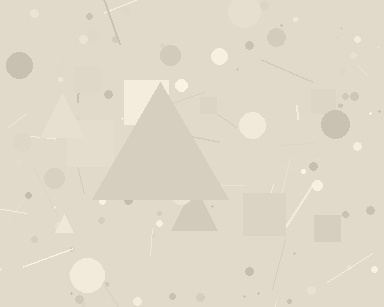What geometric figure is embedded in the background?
A triangle is embedded in the background.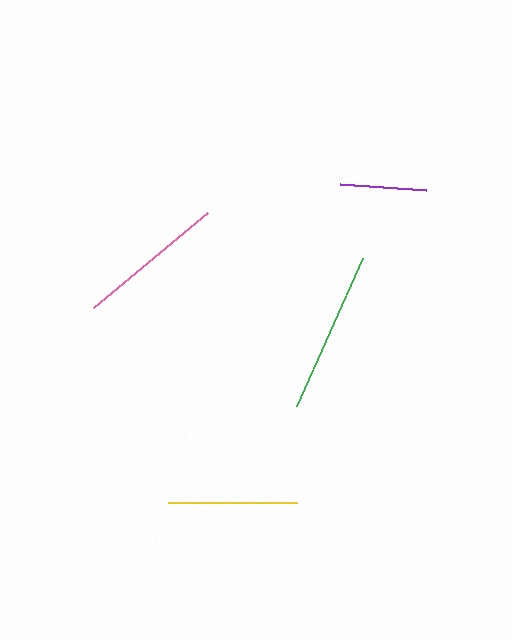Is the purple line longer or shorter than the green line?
The green line is longer than the purple line.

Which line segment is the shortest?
The purple line is the shortest at approximately 87 pixels.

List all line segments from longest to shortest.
From longest to shortest: green, pink, yellow, purple.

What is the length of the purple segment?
The purple segment is approximately 87 pixels long.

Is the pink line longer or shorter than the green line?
The green line is longer than the pink line.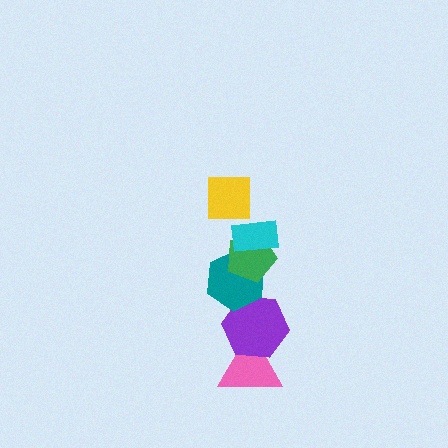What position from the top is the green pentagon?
The green pentagon is 3rd from the top.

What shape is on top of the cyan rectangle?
The yellow square is on top of the cyan rectangle.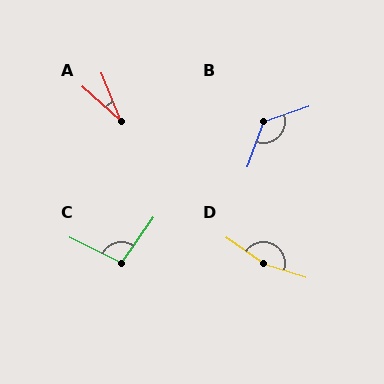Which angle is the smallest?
A, at approximately 26 degrees.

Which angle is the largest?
D, at approximately 162 degrees.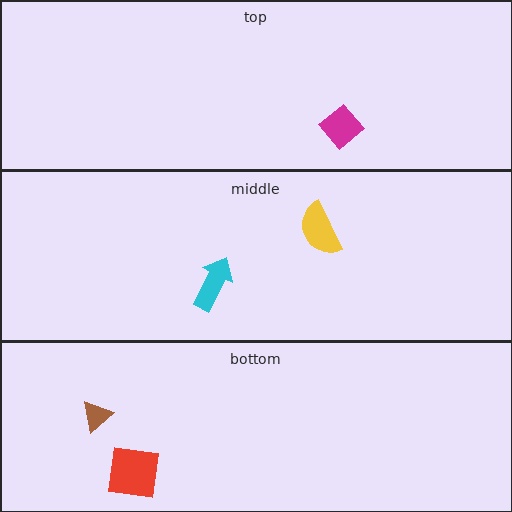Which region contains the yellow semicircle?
The middle region.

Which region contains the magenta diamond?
The top region.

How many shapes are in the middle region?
2.